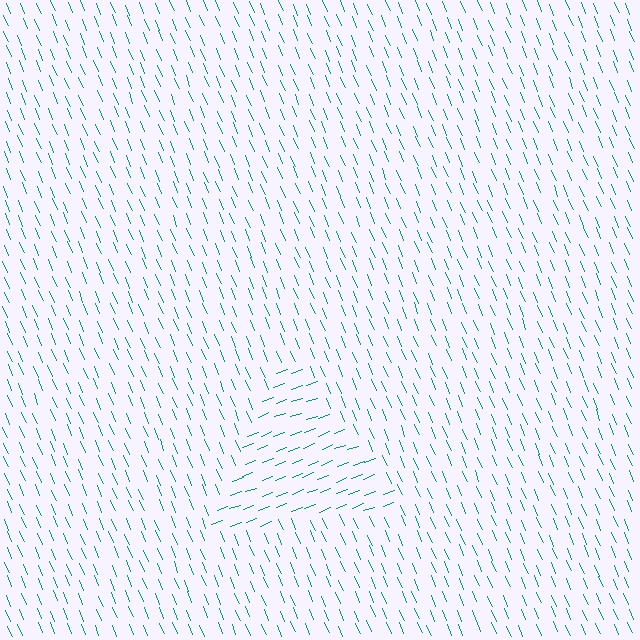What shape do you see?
I see a triangle.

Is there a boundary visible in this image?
Yes, there is a texture boundary formed by a change in line orientation.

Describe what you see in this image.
The image is filled with small teal line segments. A triangle region in the image has lines oriented differently from the surrounding lines, creating a visible texture boundary.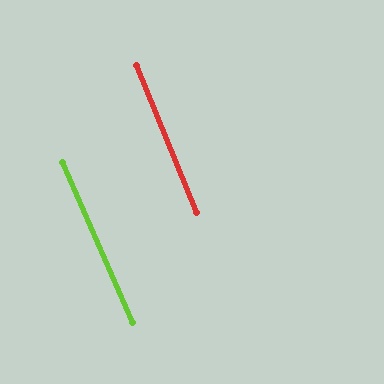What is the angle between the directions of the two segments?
Approximately 1 degree.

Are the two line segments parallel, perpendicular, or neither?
Parallel — their directions differ by only 1.4°.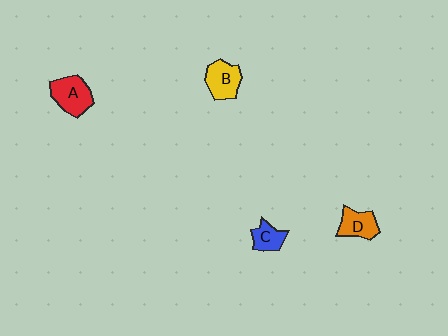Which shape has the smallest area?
Shape C (blue).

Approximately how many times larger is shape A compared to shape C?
Approximately 1.6 times.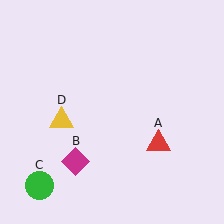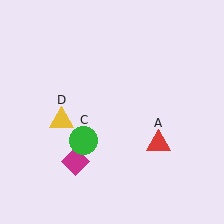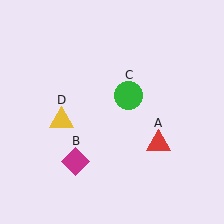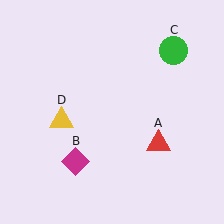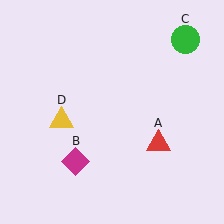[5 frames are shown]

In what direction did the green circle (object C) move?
The green circle (object C) moved up and to the right.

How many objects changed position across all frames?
1 object changed position: green circle (object C).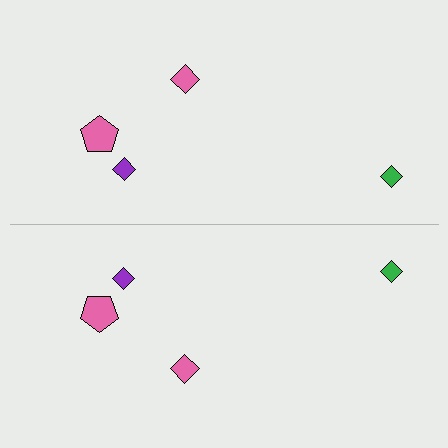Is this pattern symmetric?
Yes, this pattern has bilateral (reflection) symmetry.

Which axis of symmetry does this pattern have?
The pattern has a horizontal axis of symmetry running through the center of the image.